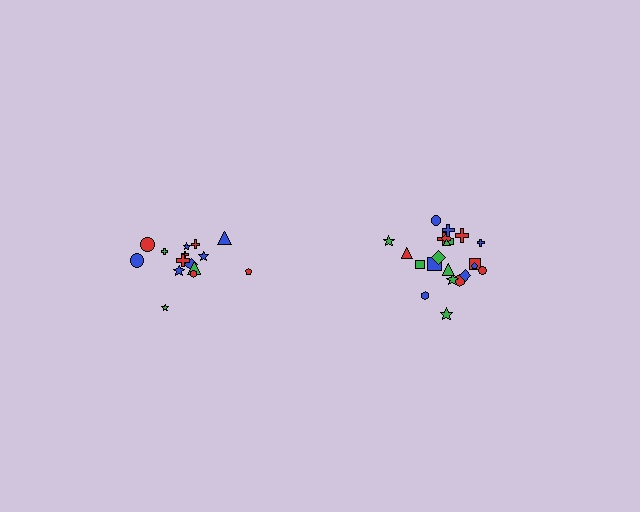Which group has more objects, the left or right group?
The right group.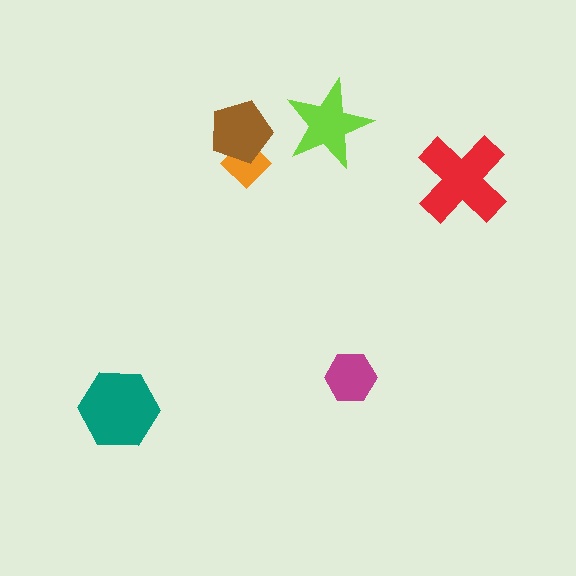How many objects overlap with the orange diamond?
1 object overlaps with the orange diamond.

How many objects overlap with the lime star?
0 objects overlap with the lime star.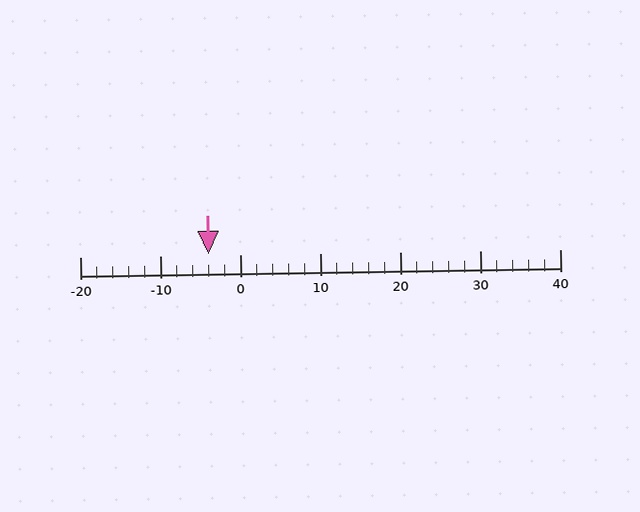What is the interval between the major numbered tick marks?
The major tick marks are spaced 10 units apart.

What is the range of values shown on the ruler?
The ruler shows values from -20 to 40.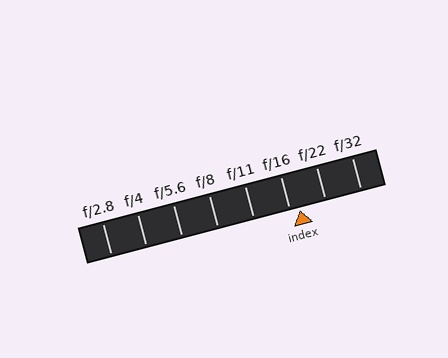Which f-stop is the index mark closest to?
The index mark is closest to f/16.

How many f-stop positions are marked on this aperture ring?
There are 8 f-stop positions marked.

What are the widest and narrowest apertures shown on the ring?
The widest aperture shown is f/2.8 and the narrowest is f/32.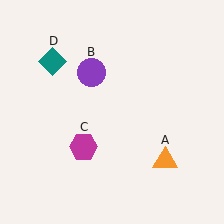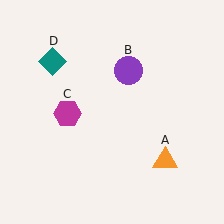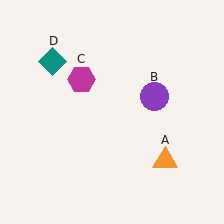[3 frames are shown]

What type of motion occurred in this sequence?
The purple circle (object B), magenta hexagon (object C) rotated clockwise around the center of the scene.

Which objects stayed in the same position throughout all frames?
Orange triangle (object A) and teal diamond (object D) remained stationary.